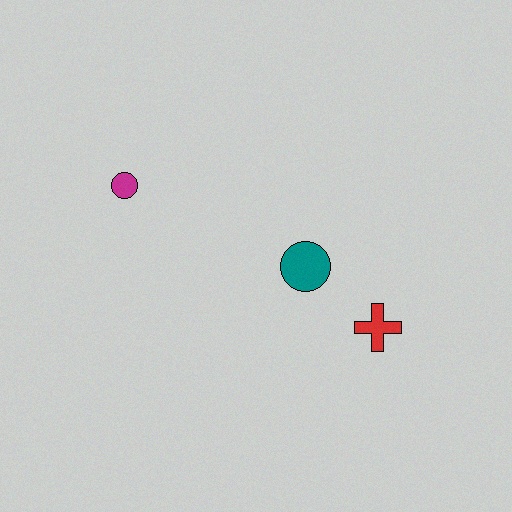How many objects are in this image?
There are 3 objects.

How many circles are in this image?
There are 2 circles.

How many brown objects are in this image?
There are no brown objects.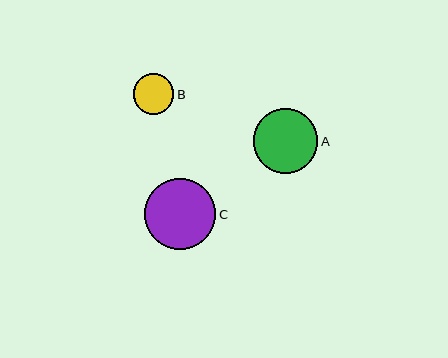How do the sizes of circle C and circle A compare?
Circle C and circle A are approximately the same size.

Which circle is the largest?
Circle C is the largest with a size of approximately 71 pixels.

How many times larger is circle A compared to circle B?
Circle A is approximately 1.6 times the size of circle B.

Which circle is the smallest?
Circle B is the smallest with a size of approximately 41 pixels.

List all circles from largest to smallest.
From largest to smallest: C, A, B.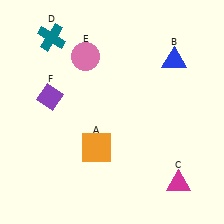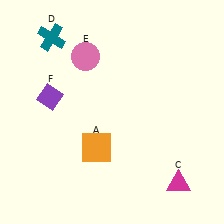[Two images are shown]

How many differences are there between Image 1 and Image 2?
There is 1 difference between the two images.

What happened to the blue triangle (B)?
The blue triangle (B) was removed in Image 2. It was in the top-right area of Image 1.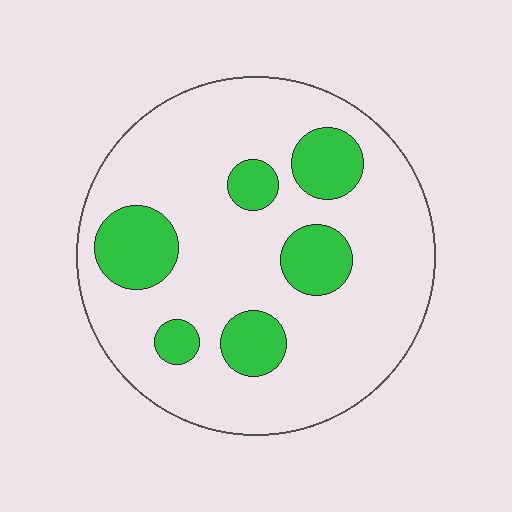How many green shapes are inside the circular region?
6.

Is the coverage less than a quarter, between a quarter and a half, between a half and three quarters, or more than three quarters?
Less than a quarter.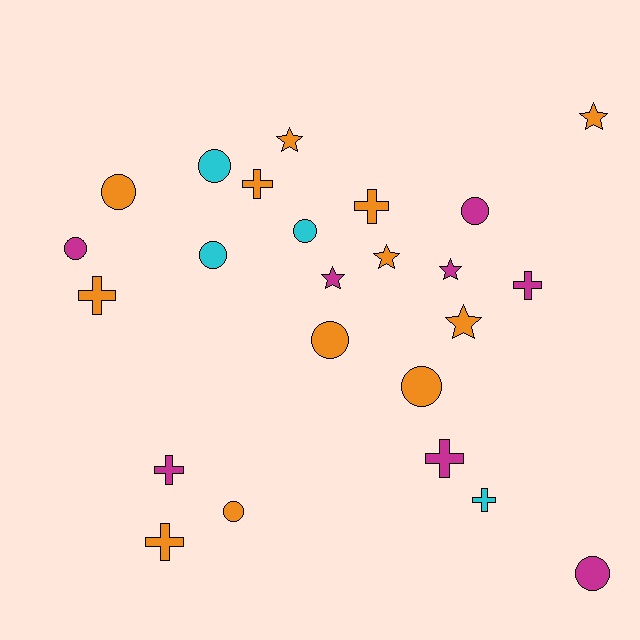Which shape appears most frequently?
Circle, with 10 objects.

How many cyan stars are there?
There are no cyan stars.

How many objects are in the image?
There are 24 objects.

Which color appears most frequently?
Orange, with 12 objects.